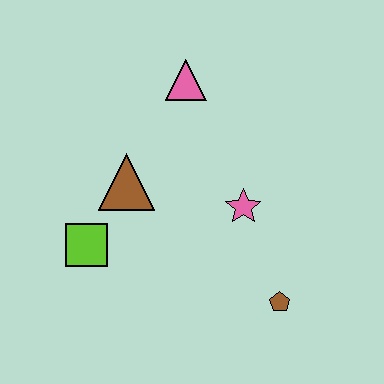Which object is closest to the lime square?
The brown triangle is closest to the lime square.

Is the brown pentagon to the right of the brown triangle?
Yes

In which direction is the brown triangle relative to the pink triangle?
The brown triangle is below the pink triangle.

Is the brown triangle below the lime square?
No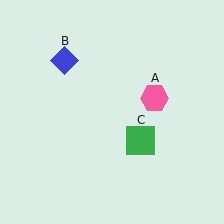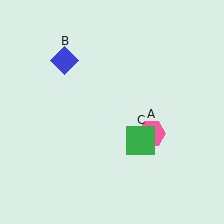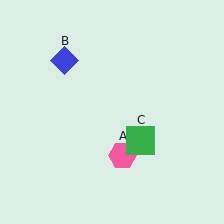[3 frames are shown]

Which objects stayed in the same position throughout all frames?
Blue diamond (object B) and green square (object C) remained stationary.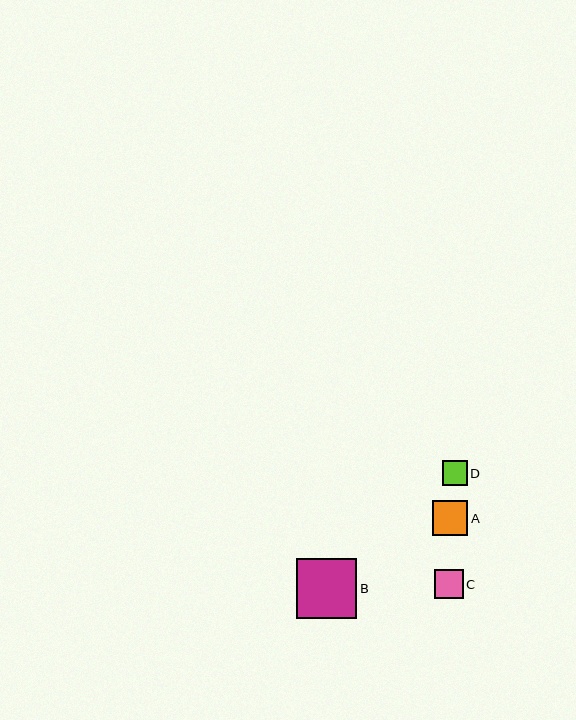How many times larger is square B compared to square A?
Square B is approximately 1.7 times the size of square A.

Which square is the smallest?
Square D is the smallest with a size of approximately 25 pixels.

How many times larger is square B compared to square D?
Square B is approximately 2.4 times the size of square D.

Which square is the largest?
Square B is the largest with a size of approximately 60 pixels.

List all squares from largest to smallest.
From largest to smallest: B, A, C, D.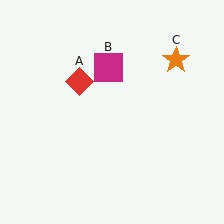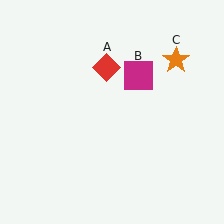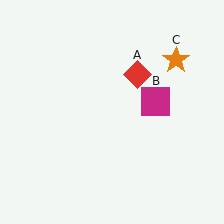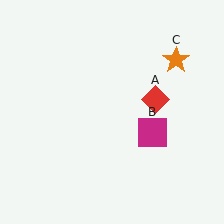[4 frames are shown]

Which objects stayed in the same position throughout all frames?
Orange star (object C) remained stationary.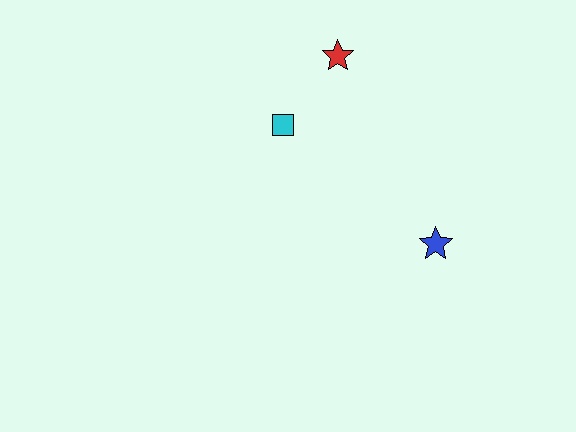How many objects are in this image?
There are 3 objects.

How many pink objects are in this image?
There are no pink objects.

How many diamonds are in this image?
There are no diamonds.